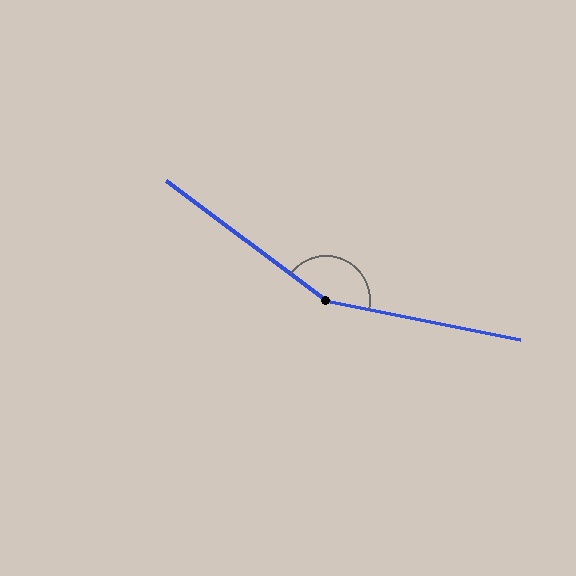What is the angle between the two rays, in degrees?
Approximately 155 degrees.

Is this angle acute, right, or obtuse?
It is obtuse.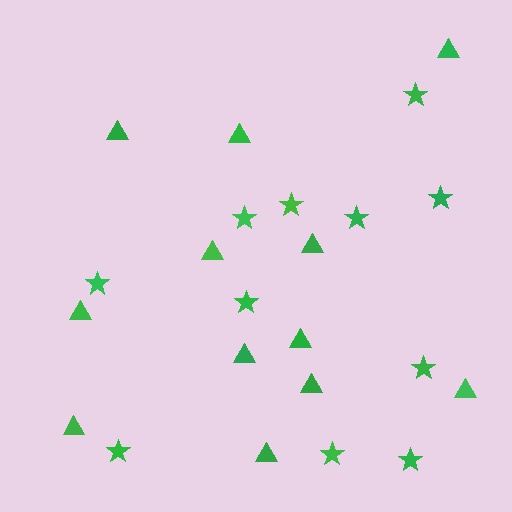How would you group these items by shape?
There are 2 groups: one group of stars (11) and one group of triangles (12).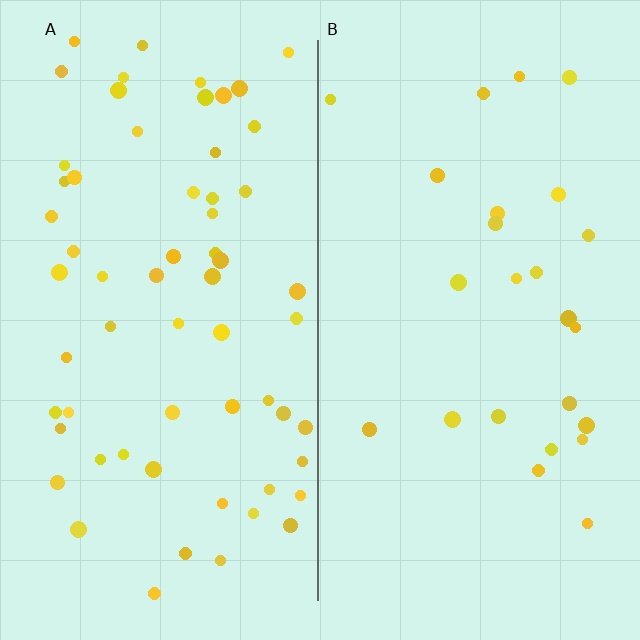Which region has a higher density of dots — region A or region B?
A (the left).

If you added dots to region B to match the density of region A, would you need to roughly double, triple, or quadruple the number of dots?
Approximately triple.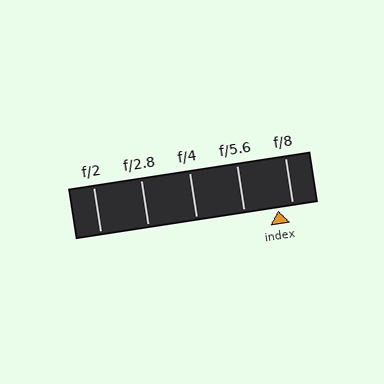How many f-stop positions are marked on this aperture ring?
There are 5 f-stop positions marked.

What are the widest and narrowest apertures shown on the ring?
The widest aperture shown is f/2 and the narrowest is f/8.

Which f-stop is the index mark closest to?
The index mark is closest to f/8.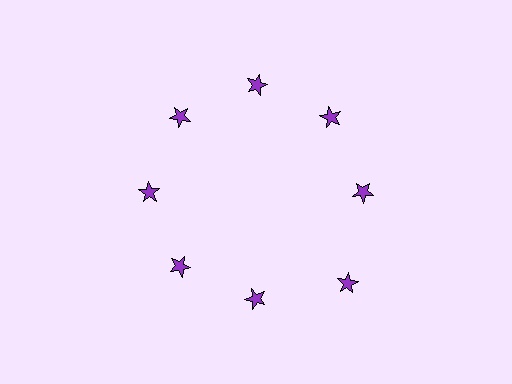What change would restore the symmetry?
The symmetry would be restored by moving it inward, back onto the ring so that all 8 stars sit at equal angles and equal distance from the center.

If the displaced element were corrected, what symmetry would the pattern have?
It would have 8-fold rotational symmetry — the pattern would map onto itself every 45 degrees.